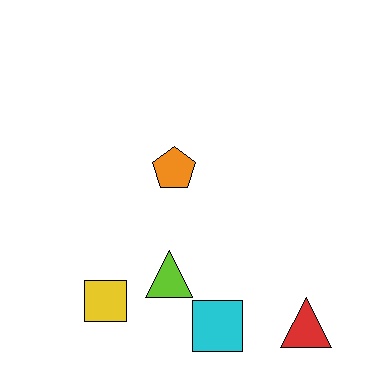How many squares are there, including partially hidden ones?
There are 2 squares.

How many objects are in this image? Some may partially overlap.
There are 5 objects.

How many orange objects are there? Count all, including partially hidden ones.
There is 1 orange object.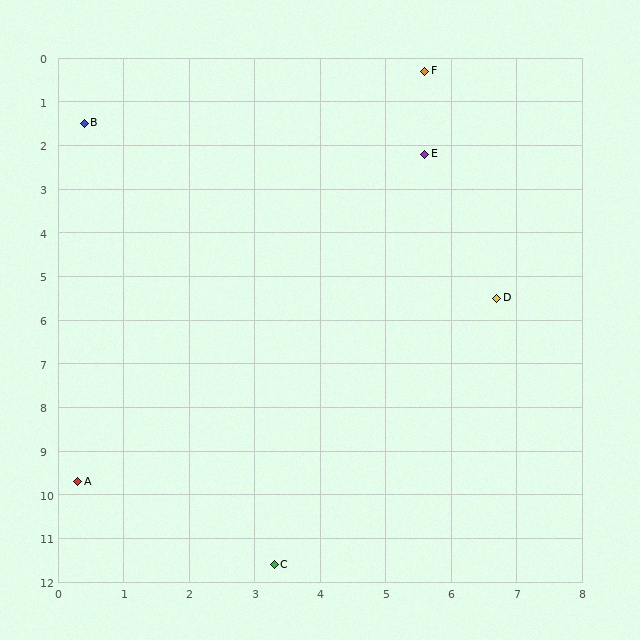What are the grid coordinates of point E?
Point E is at approximately (5.6, 2.2).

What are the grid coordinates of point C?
Point C is at approximately (3.3, 11.6).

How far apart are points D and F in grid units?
Points D and F are about 5.3 grid units apart.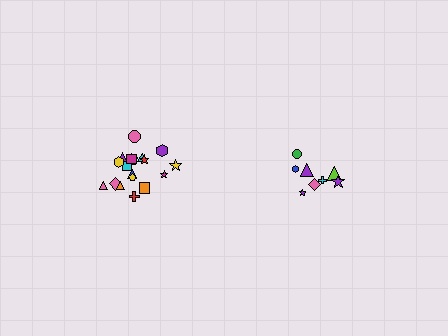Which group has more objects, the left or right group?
The left group.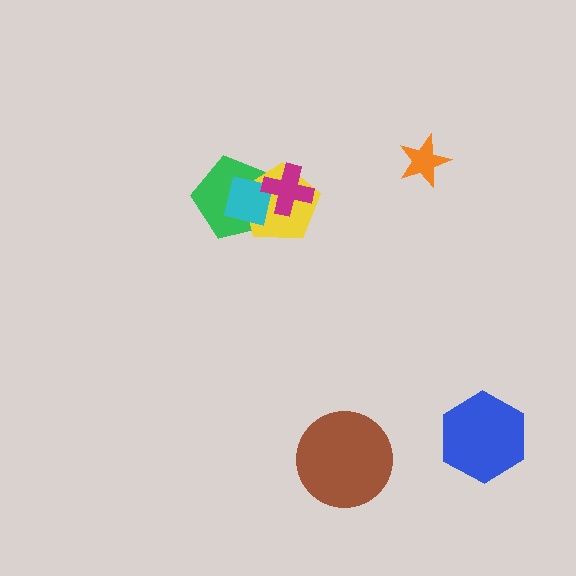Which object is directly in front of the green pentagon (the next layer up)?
The yellow pentagon is directly in front of the green pentagon.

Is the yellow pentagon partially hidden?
Yes, it is partially covered by another shape.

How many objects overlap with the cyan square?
3 objects overlap with the cyan square.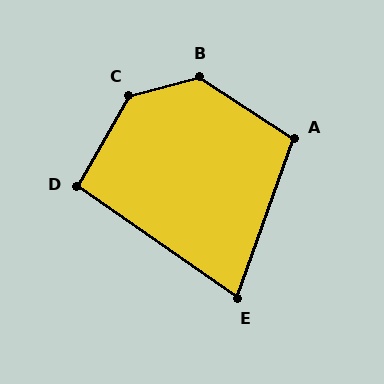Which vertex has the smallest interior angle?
E, at approximately 75 degrees.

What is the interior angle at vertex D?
Approximately 95 degrees (obtuse).